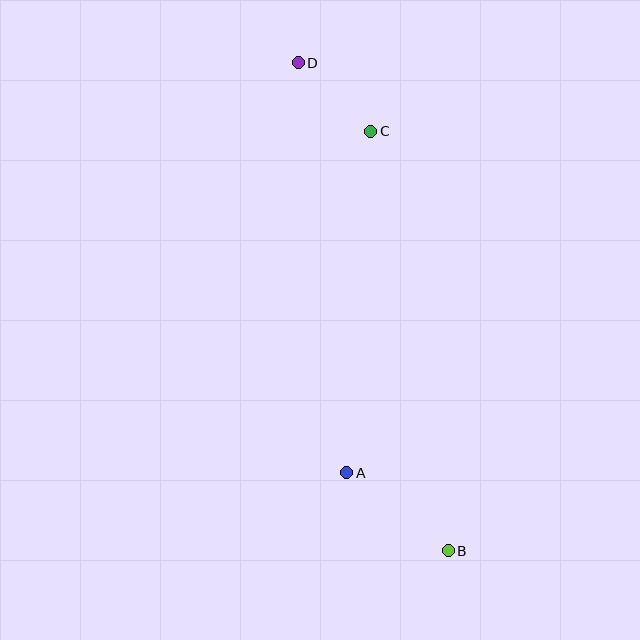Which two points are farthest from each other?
Points B and D are farthest from each other.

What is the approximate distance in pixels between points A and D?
The distance between A and D is approximately 413 pixels.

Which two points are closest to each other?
Points C and D are closest to each other.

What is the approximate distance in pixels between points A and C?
The distance between A and C is approximately 343 pixels.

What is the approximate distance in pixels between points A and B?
The distance between A and B is approximately 128 pixels.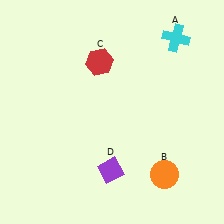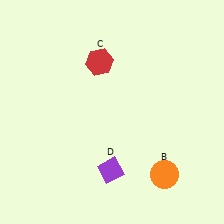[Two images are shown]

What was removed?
The cyan cross (A) was removed in Image 2.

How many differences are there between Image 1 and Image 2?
There is 1 difference between the two images.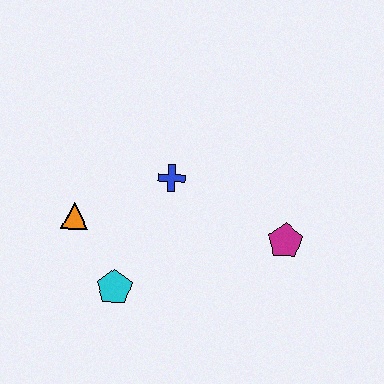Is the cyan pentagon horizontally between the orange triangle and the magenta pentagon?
Yes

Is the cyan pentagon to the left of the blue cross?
Yes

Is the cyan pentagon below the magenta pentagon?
Yes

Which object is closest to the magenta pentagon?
The blue cross is closest to the magenta pentagon.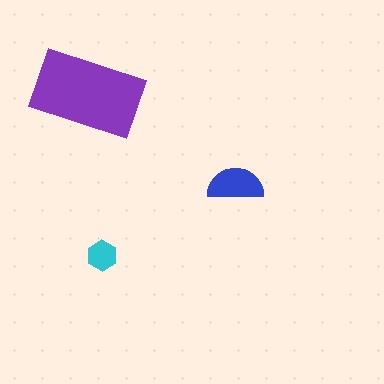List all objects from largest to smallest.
The purple rectangle, the blue semicircle, the cyan hexagon.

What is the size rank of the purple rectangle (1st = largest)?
1st.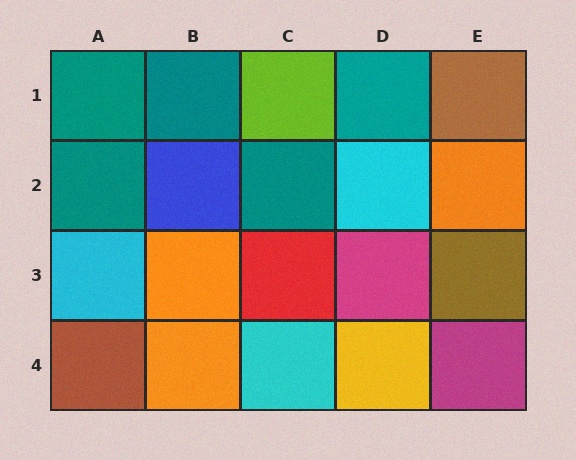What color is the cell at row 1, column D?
Teal.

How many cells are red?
1 cell is red.